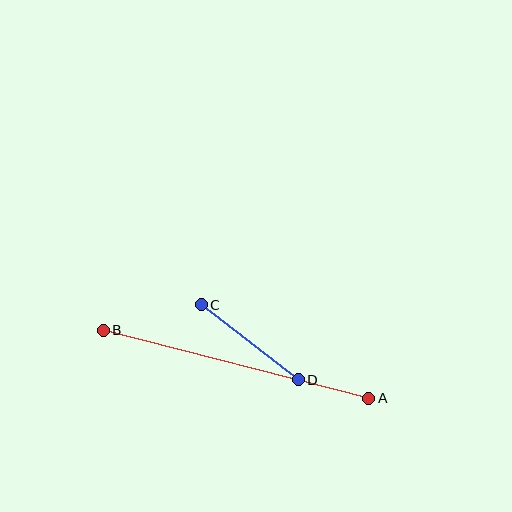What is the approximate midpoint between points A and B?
The midpoint is at approximately (236, 364) pixels.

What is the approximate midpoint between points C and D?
The midpoint is at approximately (250, 342) pixels.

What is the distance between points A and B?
The distance is approximately 274 pixels.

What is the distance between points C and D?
The distance is approximately 122 pixels.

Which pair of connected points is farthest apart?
Points A and B are farthest apart.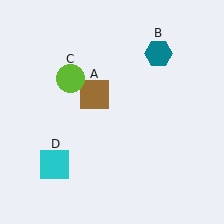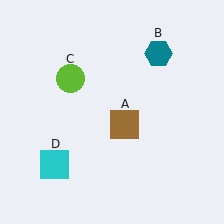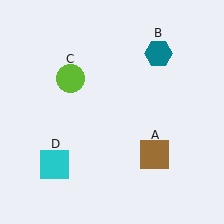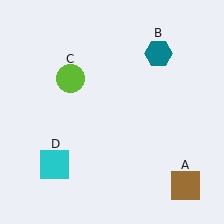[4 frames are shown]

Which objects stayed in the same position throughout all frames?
Teal hexagon (object B) and lime circle (object C) and cyan square (object D) remained stationary.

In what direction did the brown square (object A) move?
The brown square (object A) moved down and to the right.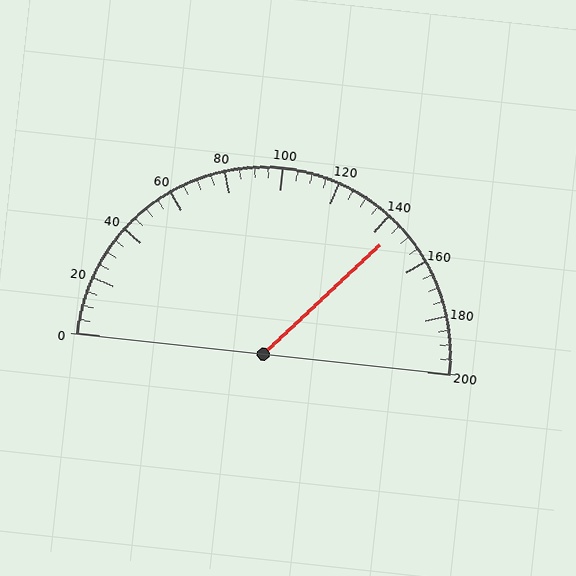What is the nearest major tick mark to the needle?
The nearest major tick mark is 140.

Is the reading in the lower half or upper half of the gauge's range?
The reading is in the upper half of the range (0 to 200).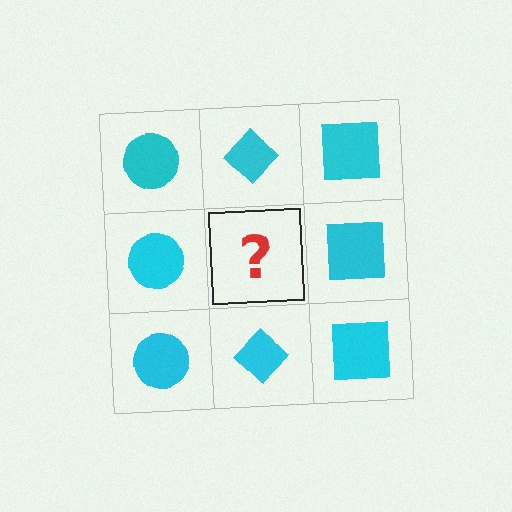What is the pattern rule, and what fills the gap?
The rule is that each column has a consistent shape. The gap should be filled with a cyan diamond.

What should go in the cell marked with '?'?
The missing cell should contain a cyan diamond.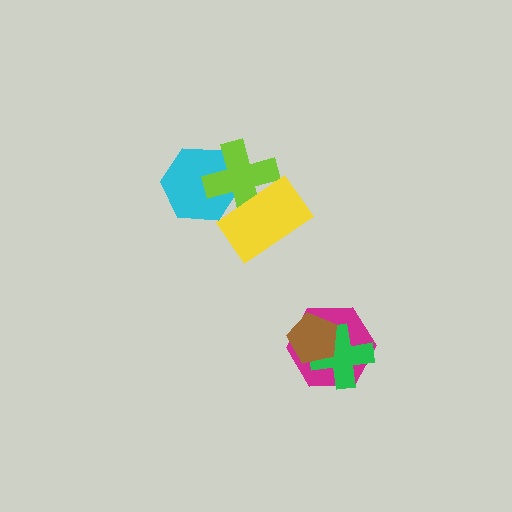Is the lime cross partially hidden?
Yes, it is partially covered by another shape.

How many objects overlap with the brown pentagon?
2 objects overlap with the brown pentagon.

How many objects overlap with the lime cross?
2 objects overlap with the lime cross.